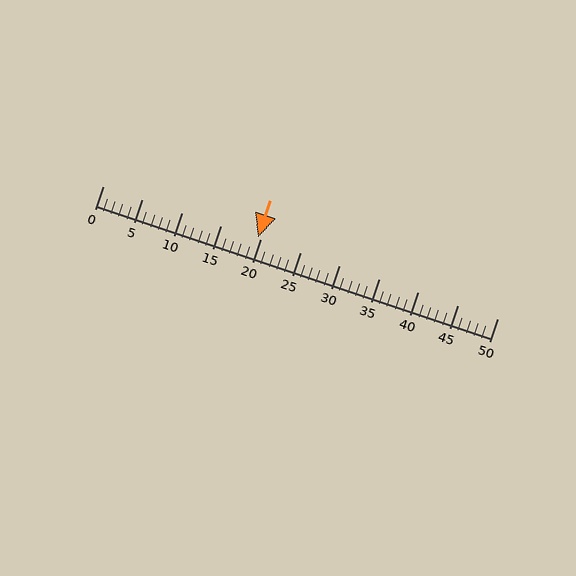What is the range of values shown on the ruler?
The ruler shows values from 0 to 50.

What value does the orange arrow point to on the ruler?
The orange arrow points to approximately 20.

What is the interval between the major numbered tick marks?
The major tick marks are spaced 5 units apart.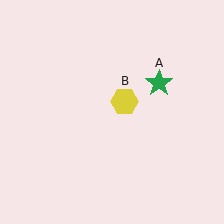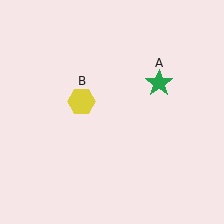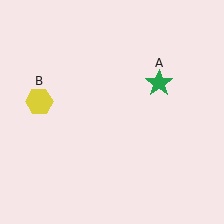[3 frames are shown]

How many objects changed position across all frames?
1 object changed position: yellow hexagon (object B).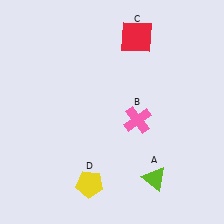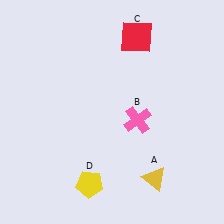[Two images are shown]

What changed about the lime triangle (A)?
In Image 1, A is lime. In Image 2, it changed to yellow.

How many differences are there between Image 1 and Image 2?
There is 1 difference between the two images.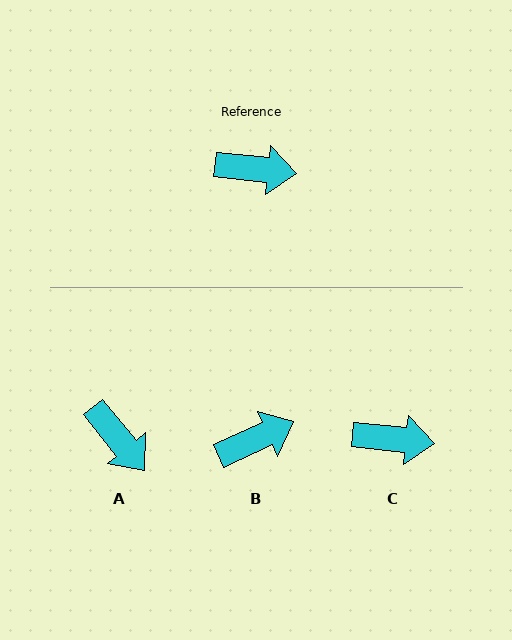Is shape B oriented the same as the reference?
No, it is off by about 30 degrees.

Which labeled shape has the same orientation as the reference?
C.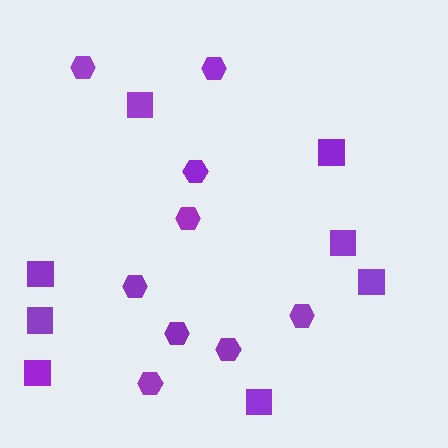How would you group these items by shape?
There are 2 groups: one group of hexagons (9) and one group of squares (8).